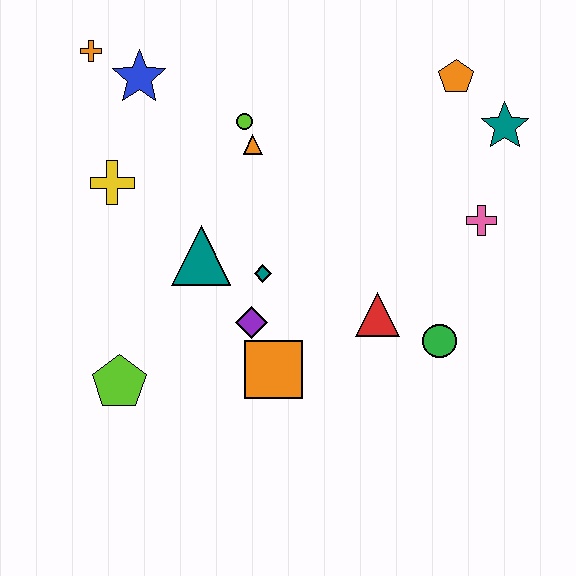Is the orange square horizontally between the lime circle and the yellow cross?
No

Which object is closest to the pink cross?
The teal star is closest to the pink cross.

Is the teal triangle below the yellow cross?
Yes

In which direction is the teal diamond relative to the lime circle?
The teal diamond is below the lime circle.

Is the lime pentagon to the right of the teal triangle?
No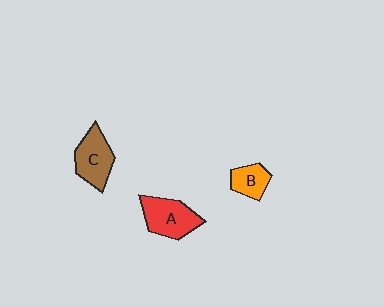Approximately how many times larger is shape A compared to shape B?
Approximately 1.7 times.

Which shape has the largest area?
Shape A (red).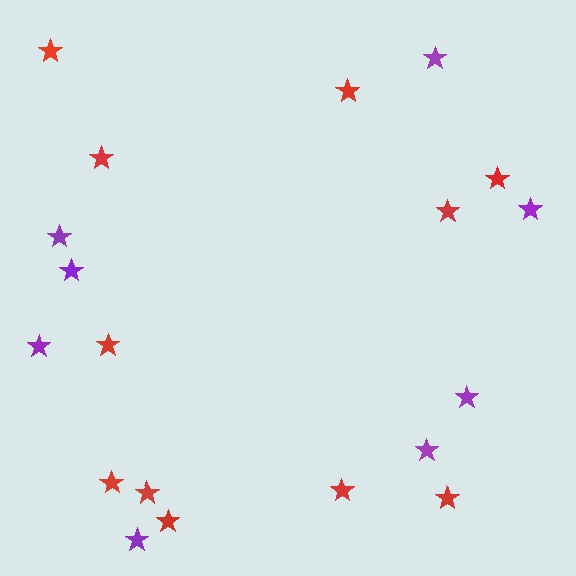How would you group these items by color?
There are 2 groups: one group of purple stars (8) and one group of red stars (11).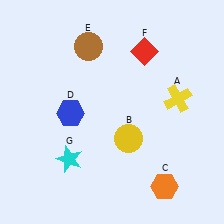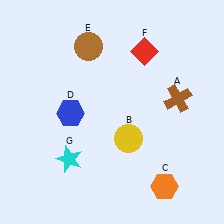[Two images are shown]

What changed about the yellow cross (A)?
In Image 1, A is yellow. In Image 2, it changed to brown.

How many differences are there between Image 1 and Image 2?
There is 1 difference between the two images.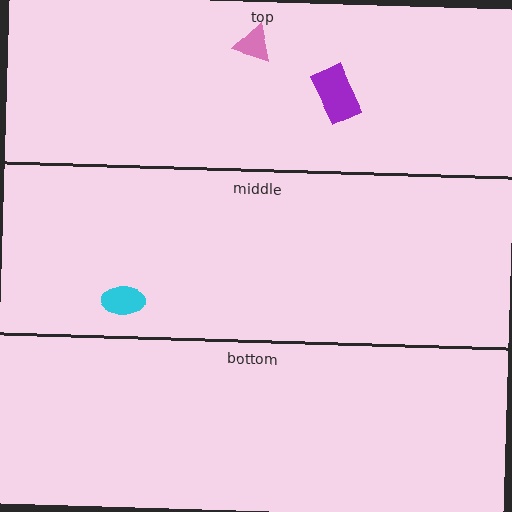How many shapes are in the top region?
2.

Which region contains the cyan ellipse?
The middle region.